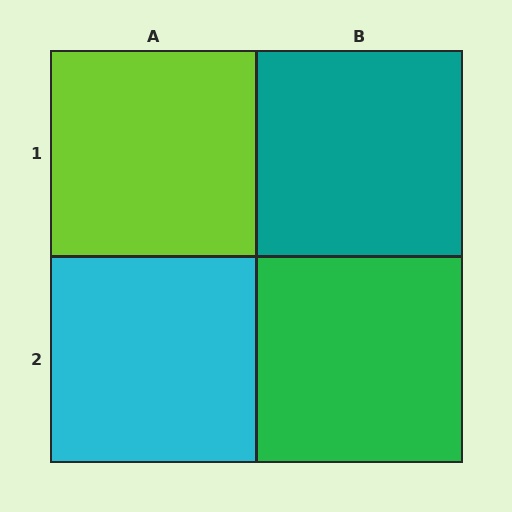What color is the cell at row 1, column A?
Lime.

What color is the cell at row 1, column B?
Teal.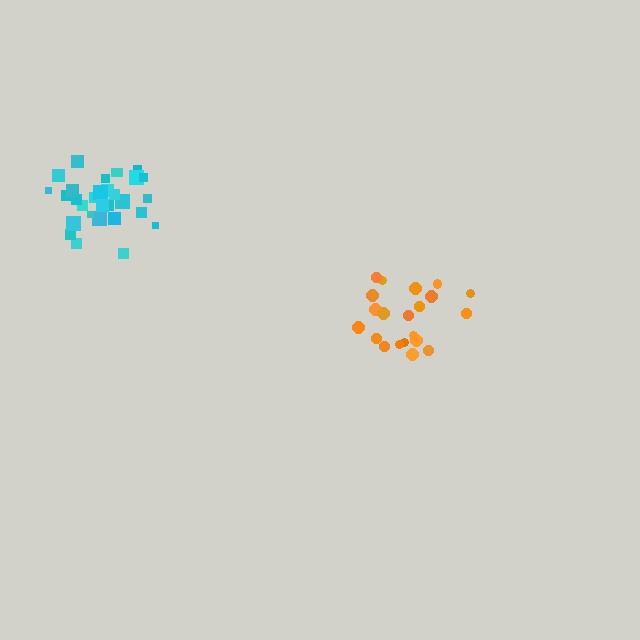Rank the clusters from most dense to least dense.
cyan, orange.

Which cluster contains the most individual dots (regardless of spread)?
Cyan (32).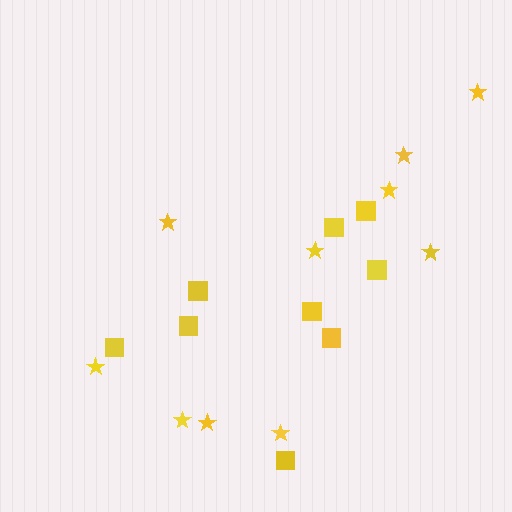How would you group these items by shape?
There are 2 groups: one group of squares (9) and one group of stars (10).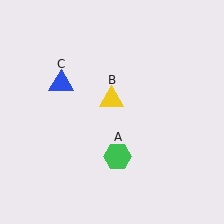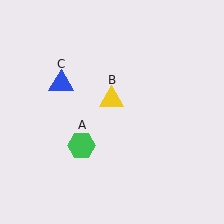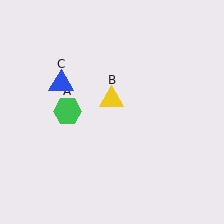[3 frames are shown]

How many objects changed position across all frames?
1 object changed position: green hexagon (object A).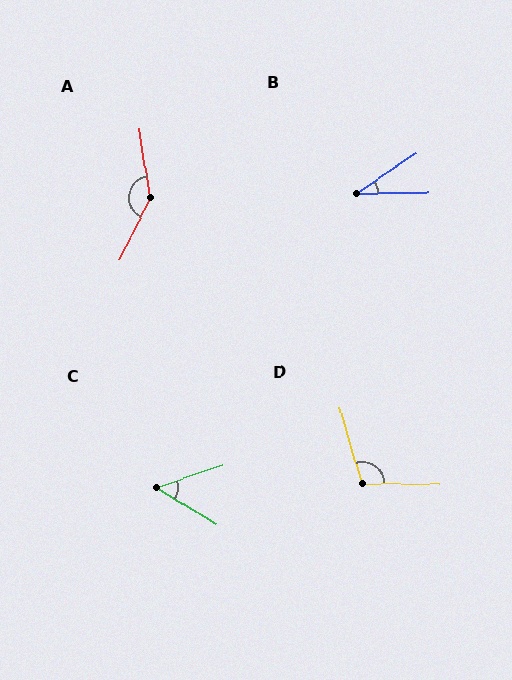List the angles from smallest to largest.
B (33°), C (51°), D (107°), A (144°).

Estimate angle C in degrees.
Approximately 51 degrees.